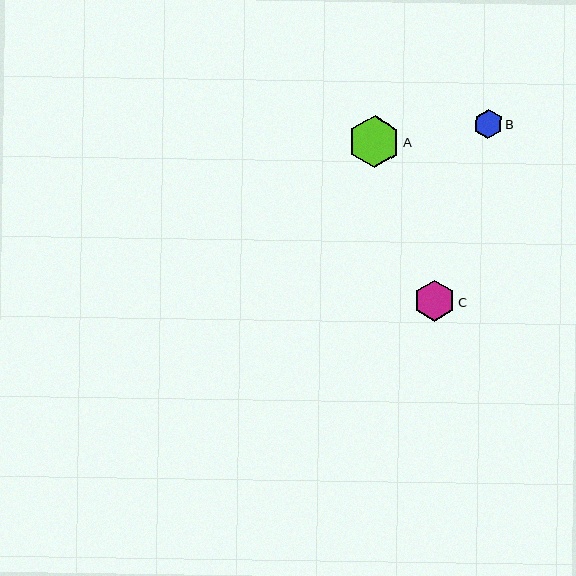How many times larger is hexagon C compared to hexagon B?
Hexagon C is approximately 1.4 times the size of hexagon B.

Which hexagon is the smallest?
Hexagon B is the smallest with a size of approximately 29 pixels.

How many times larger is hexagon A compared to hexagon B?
Hexagon A is approximately 1.8 times the size of hexagon B.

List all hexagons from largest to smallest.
From largest to smallest: A, C, B.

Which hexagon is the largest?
Hexagon A is the largest with a size of approximately 52 pixels.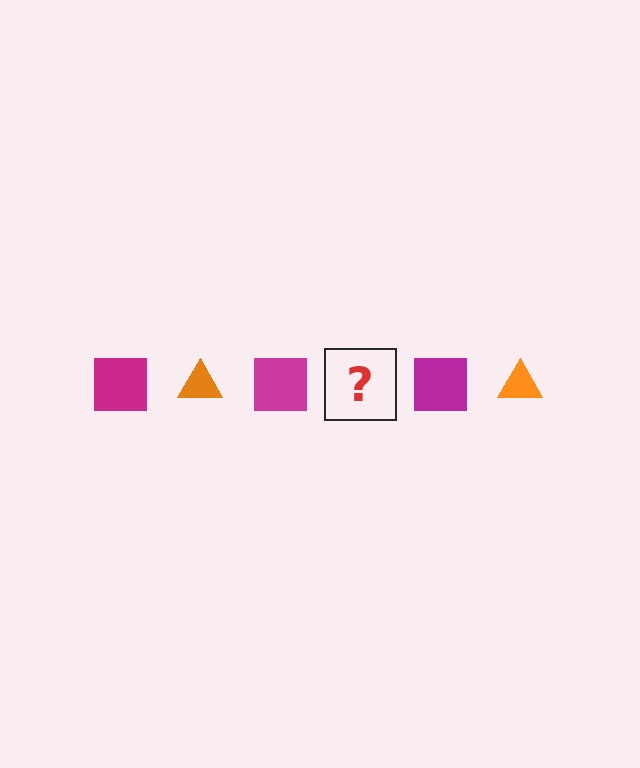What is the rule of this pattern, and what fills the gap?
The rule is that the pattern alternates between magenta square and orange triangle. The gap should be filled with an orange triangle.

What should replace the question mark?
The question mark should be replaced with an orange triangle.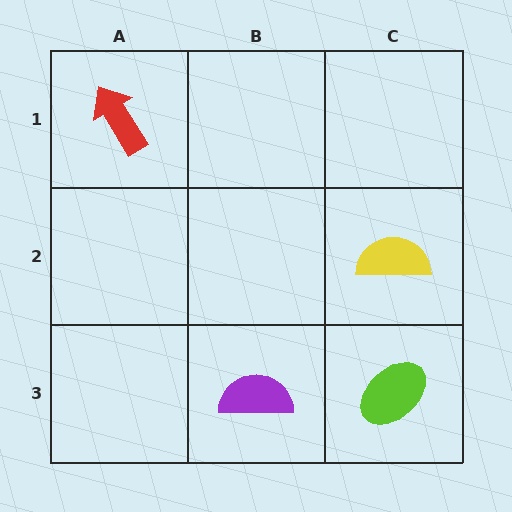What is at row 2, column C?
A yellow semicircle.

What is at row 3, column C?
A lime ellipse.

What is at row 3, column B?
A purple semicircle.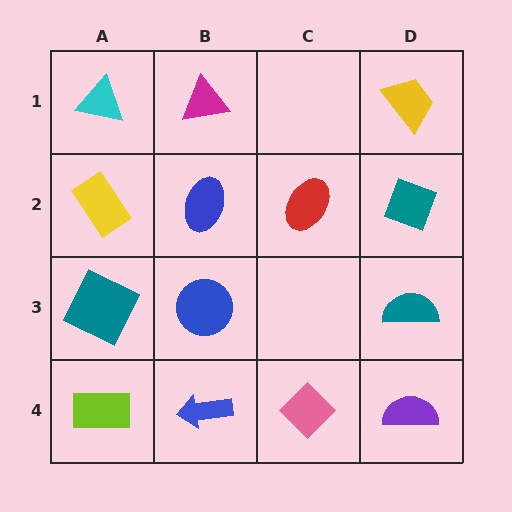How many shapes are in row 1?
3 shapes.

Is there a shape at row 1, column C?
No, that cell is empty.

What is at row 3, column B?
A blue circle.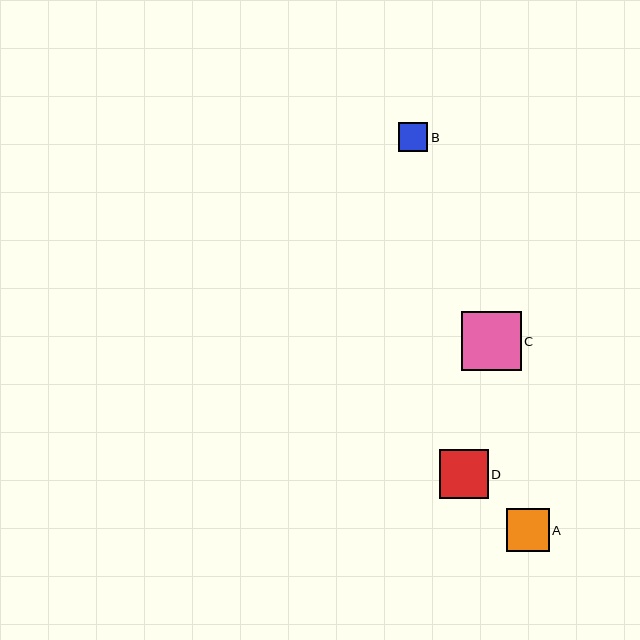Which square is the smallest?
Square B is the smallest with a size of approximately 29 pixels.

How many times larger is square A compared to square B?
Square A is approximately 1.5 times the size of square B.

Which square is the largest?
Square C is the largest with a size of approximately 59 pixels.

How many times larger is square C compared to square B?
Square C is approximately 2.1 times the size of square B.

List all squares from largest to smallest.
From largest to smallest: C, D, A, B.